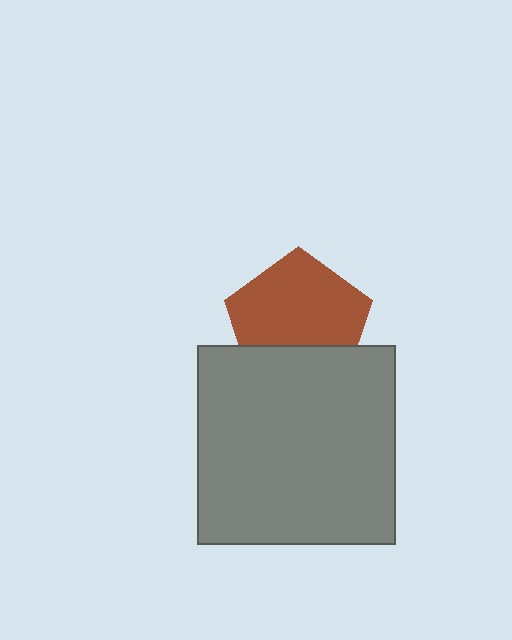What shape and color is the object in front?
The object in front is a gray square.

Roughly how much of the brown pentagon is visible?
Most of it is visible (roughly 69%).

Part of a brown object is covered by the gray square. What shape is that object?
It is a pentagon.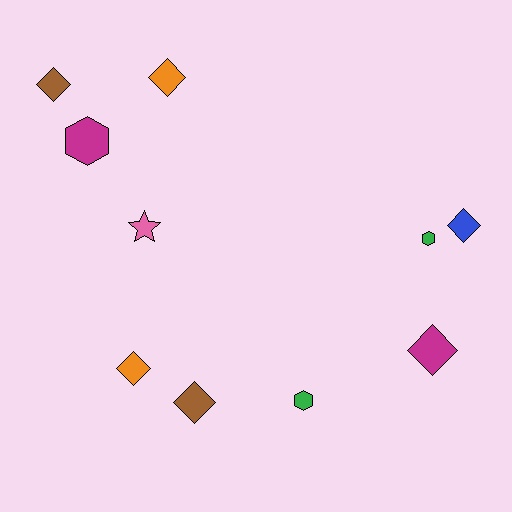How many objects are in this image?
There are 10 objects.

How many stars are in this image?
There is 1 star.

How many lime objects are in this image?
There are no lime objects.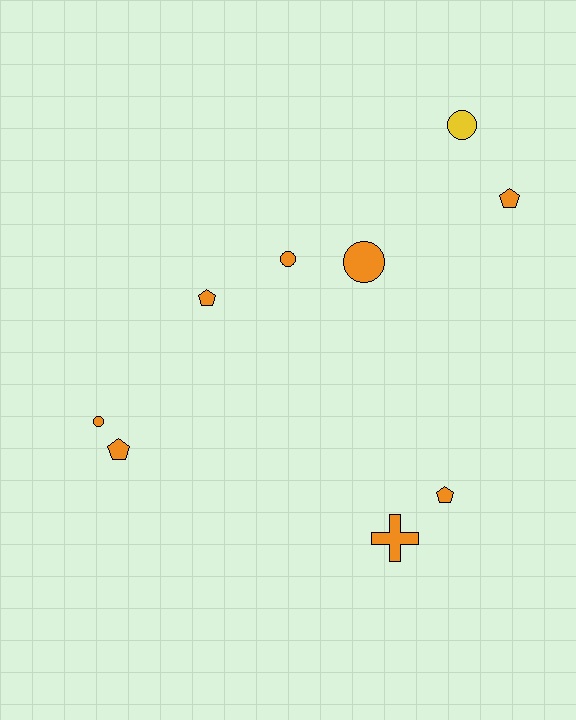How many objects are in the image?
There are 9 objects.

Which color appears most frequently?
Orange, with 8 objects.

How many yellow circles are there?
There is 1 yellow circle.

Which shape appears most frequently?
Circle, with 4 objects.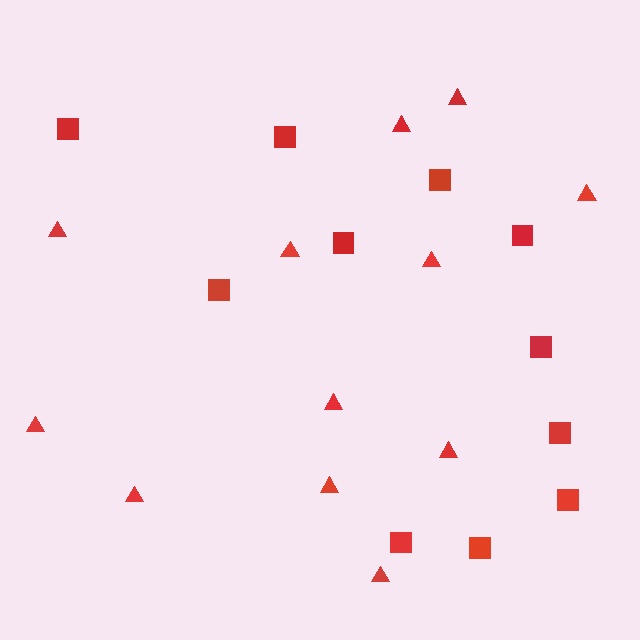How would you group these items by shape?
There are 2 groups: one group of triangles (12) and one group of squares (11).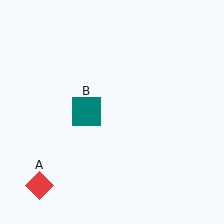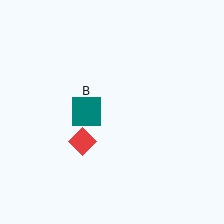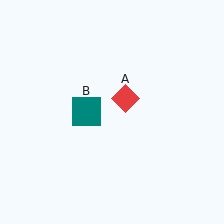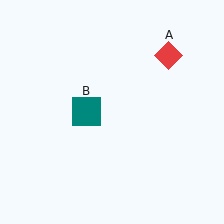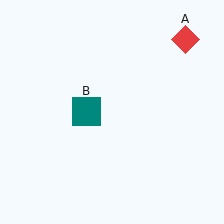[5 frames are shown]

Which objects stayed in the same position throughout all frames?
Teal square (object B) remained stationary.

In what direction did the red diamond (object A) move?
The red diamond (object A) moved up and to the right.